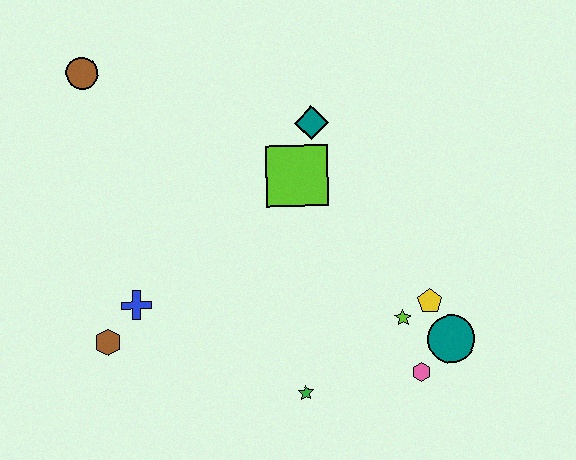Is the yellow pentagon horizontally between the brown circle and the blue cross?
No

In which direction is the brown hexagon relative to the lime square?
The brown hexagon is to the left of the lime square.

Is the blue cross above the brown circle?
No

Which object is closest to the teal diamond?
The lime square is closest to the teal diamond.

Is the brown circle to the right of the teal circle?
No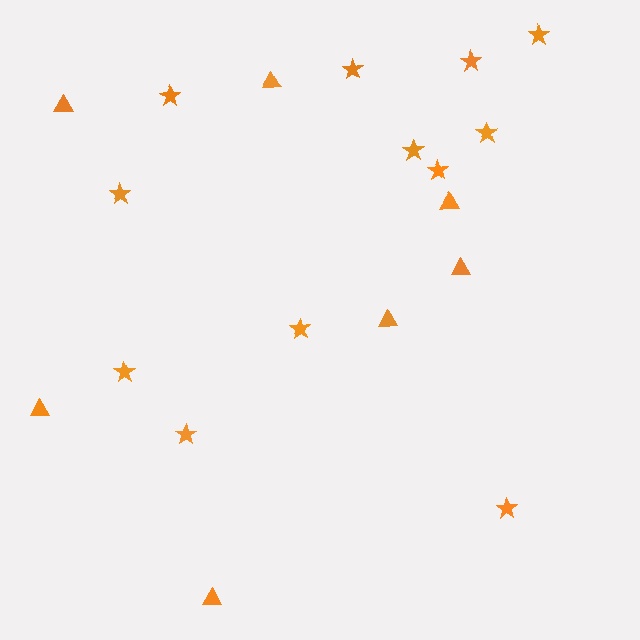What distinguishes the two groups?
There are 2 groups: one group of triangles (7) and one group of stars (12).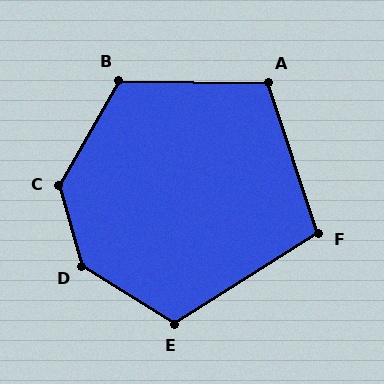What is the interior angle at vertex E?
Approximately 116 degrees (obtuse).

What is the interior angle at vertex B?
Approximately 119 degrees (obtuse).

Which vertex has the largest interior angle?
D, at approximately 137 degrees.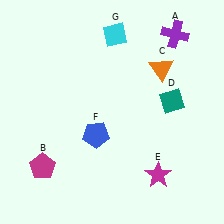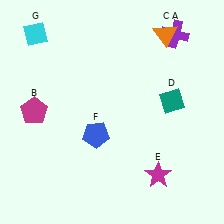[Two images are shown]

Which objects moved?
The objects that moved are: the magenta pentagon (B), the orange triangle (C), the cyan diamond (G).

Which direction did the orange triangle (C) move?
The orange triangle (C) moved up.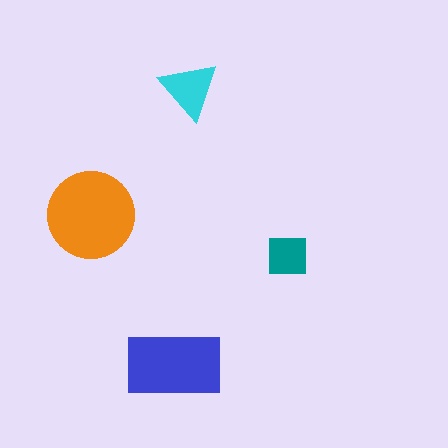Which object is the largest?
The orange circle.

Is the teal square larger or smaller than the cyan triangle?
Smaller.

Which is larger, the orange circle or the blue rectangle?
The orange circle.